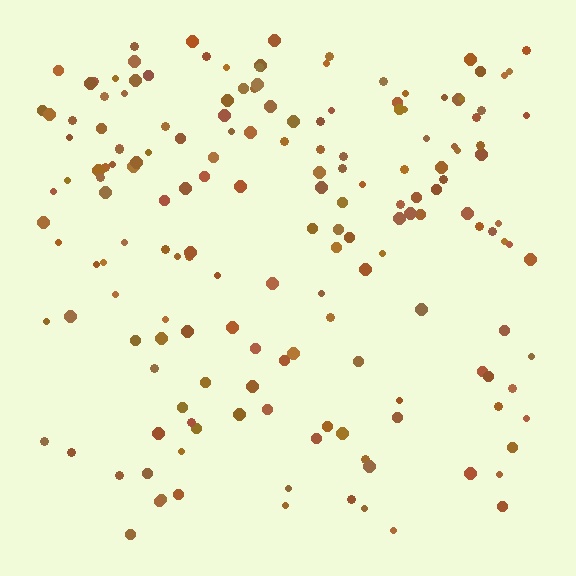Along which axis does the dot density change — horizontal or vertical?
Vertical.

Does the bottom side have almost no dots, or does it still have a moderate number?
Still a moderate number, just noticeably fewer than the top.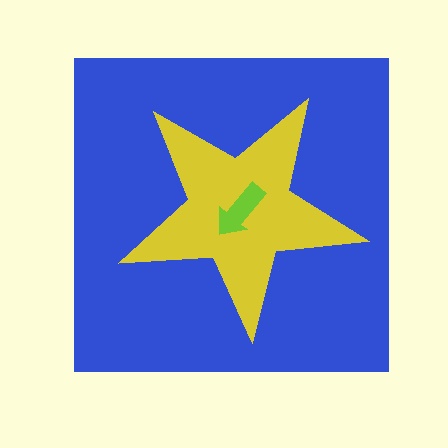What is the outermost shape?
The blue square.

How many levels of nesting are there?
3.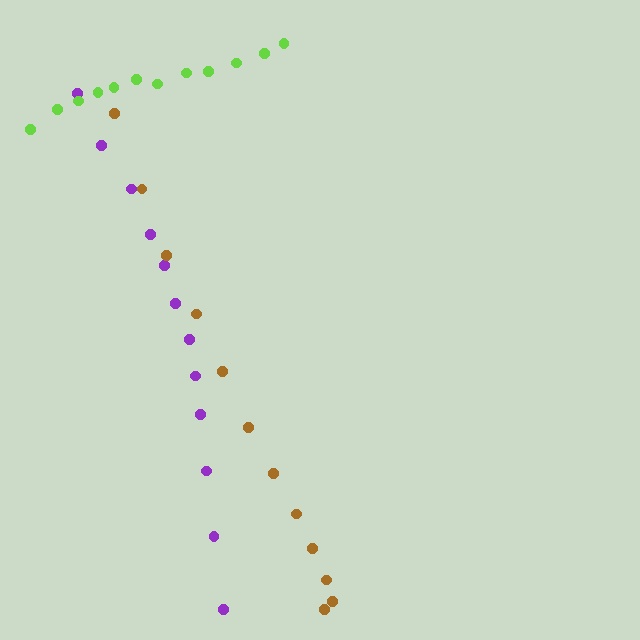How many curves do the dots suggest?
There are 3 distinct paths.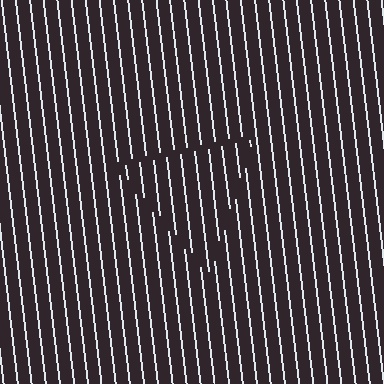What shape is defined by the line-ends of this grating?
An illusory triangle. The interior of the shape contains the same grating, shifted by half a period — the contour is defined by the phase discontinuity where line-ends from the inner and outer gratings abut.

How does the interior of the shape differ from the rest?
The interior of the shape contains the same grating, shifted by half a period — the contour is defined by the phase discontinuity where line-ends from the inner and outer gratings abut.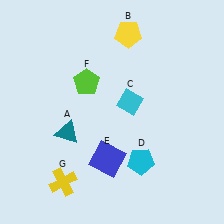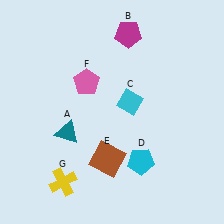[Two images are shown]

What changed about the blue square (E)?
In Image 1, E is blue. In Image 2, it changed to brown.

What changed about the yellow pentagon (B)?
In Image 1, B is yellow. In Image 2, it changed to magenta.